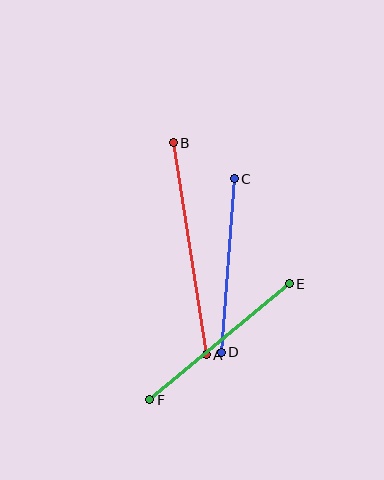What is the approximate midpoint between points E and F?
The midpoint is at approximately (219, 342) pixels.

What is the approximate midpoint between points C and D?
The midpoint is at approximately (228, 265) pixels.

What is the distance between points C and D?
The distance is approximately 174 pixels.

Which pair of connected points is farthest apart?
Points A and B are farthest apart.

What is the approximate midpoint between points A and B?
The midpoint is at approximately (190, 249) pixels.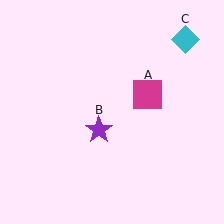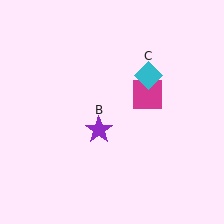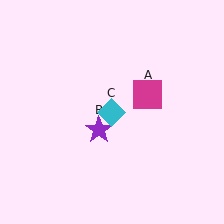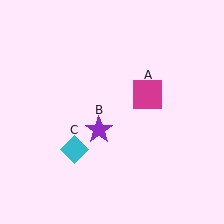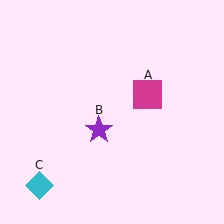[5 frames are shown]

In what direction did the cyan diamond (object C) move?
The cyan diamond (object C) moved down and to the left.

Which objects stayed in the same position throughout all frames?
Magenta square (object A) and purple star (object B) remained stationary.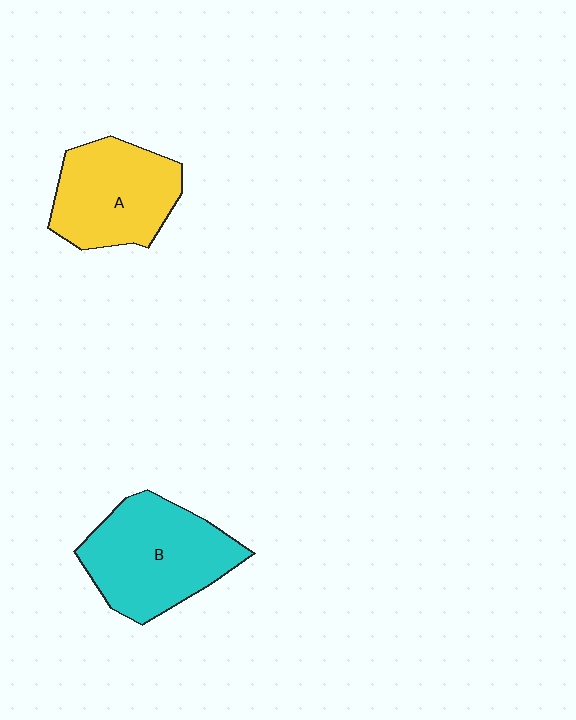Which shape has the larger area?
Shape B (cyan).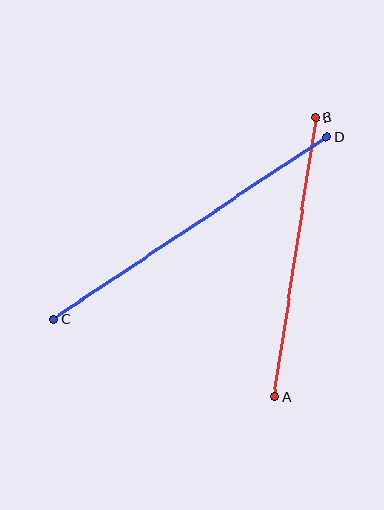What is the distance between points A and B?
The distance is approximately 283 pixels.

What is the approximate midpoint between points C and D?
The midpoint is at approximately (190, 228) pixels.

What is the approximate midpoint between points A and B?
The midpoint is at approximately (295, 257) pixels.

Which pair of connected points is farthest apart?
Points C and D are farthest apart.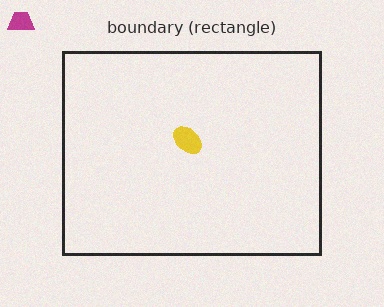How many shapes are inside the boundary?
1 inside, 1 outside.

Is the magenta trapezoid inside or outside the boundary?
Outside.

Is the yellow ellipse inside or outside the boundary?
Inside.